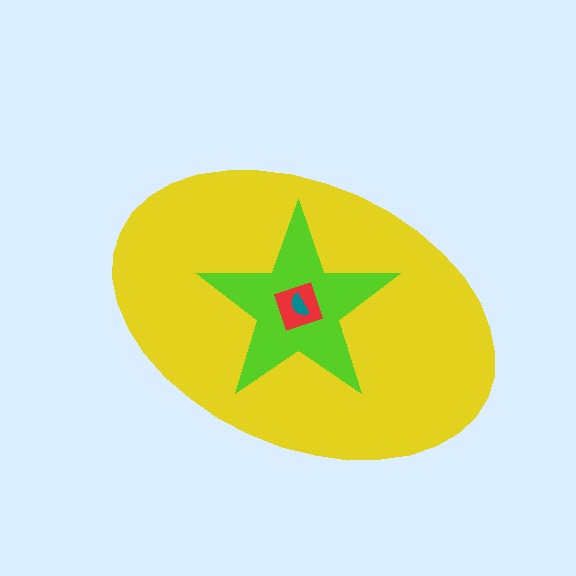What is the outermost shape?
The yellow ellipse.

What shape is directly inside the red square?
The teal semicircle.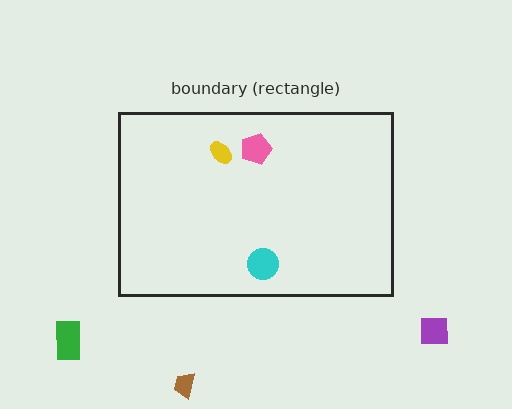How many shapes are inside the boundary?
3 inside, 3 outside.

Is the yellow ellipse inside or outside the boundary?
Inside.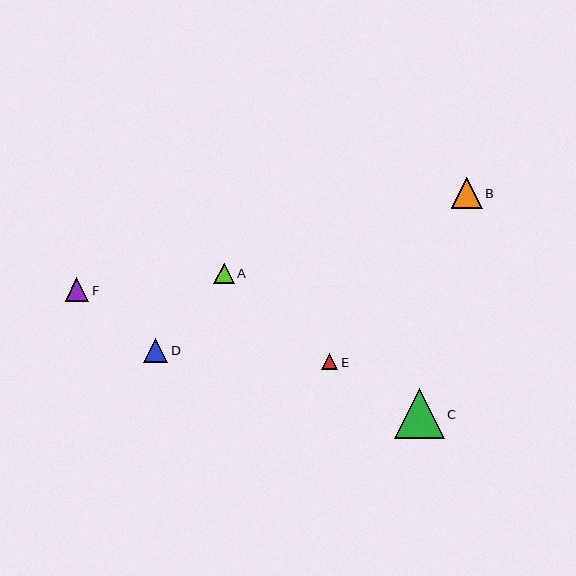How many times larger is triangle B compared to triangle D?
Triangle B is approximately 1.3 times the size of triangle D.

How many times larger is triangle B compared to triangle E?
Triangle B is approximately 1.9 times the size of triangle E.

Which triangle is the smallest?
Triangle E is the smallest with a size of approximately 16 pixels.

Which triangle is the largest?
Triangle C is the largest with a size of approximately 50 pixels.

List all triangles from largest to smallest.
From largest to smallest: C, B, D, F, A, E.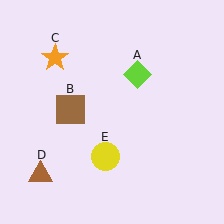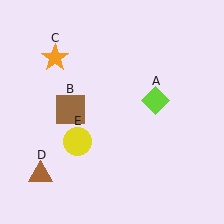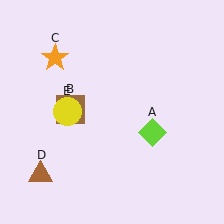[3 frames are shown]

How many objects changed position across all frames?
2 objects changed position: lime diamond (object A), yellow circle (object E).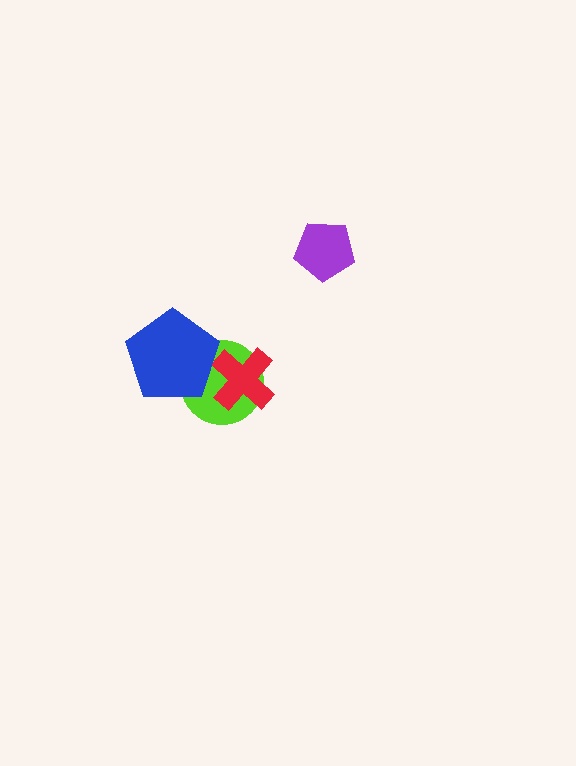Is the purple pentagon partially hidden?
No, no other shape covers it.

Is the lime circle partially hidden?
Yes, it is partially covered by another shape.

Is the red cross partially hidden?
Yes, it is partially covered by another shape.